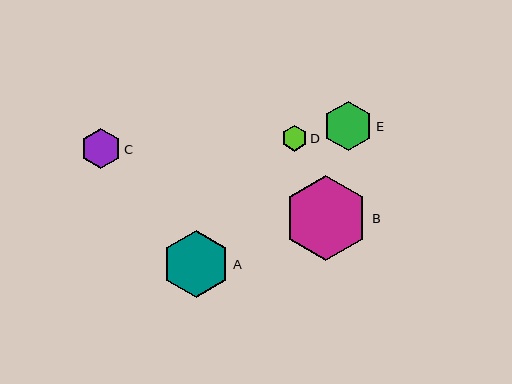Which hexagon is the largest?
Hexagon B is the largest with a size of approximately 85 pixels.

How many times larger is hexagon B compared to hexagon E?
Hexagon B is approximately 1.7 times the size of hexagon E.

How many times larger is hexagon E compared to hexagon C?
Hexagon E is approximately 1.2 times the size of hexagon C.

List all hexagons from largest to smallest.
From largest to smallest: B, A, E, C, D.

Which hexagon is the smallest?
Hexagon D is the smallest with a size of approximately 26 pixels.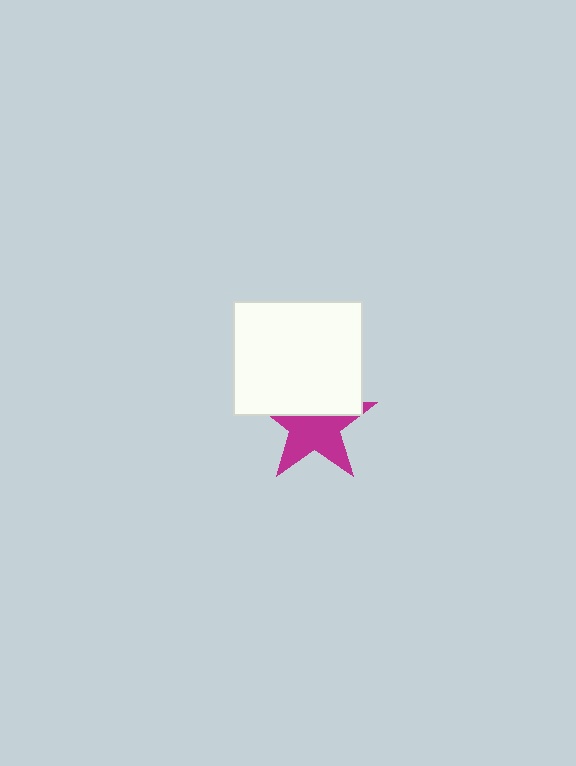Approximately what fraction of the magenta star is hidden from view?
Roughly 41% of the magenta star is hidden behind the white rectangle.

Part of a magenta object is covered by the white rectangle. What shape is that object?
It is a star.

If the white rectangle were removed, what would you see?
You would see the complete magenta star.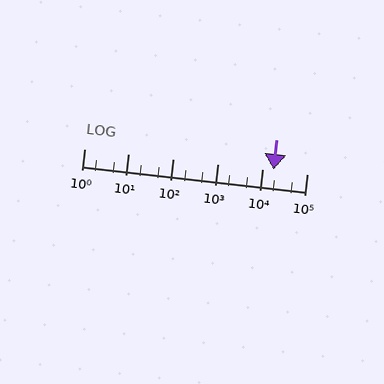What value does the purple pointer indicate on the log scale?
The pointer indicates approximately 18000.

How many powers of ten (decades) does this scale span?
The scale spans 5 decades, from 1 to 100000.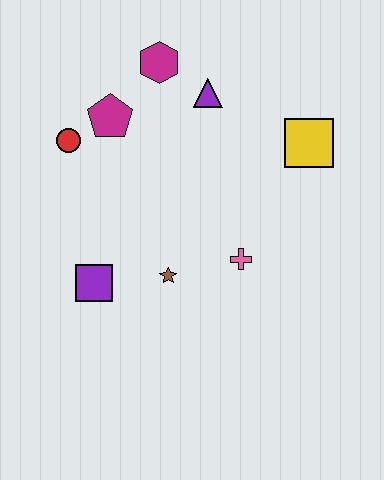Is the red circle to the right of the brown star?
No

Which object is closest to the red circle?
The magenta pentagon is closest to the red circle.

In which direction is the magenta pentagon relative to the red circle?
The magenta pentagon is to the right of the red circle.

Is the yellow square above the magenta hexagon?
No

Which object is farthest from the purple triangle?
The purple square is farthest from the purple triangle.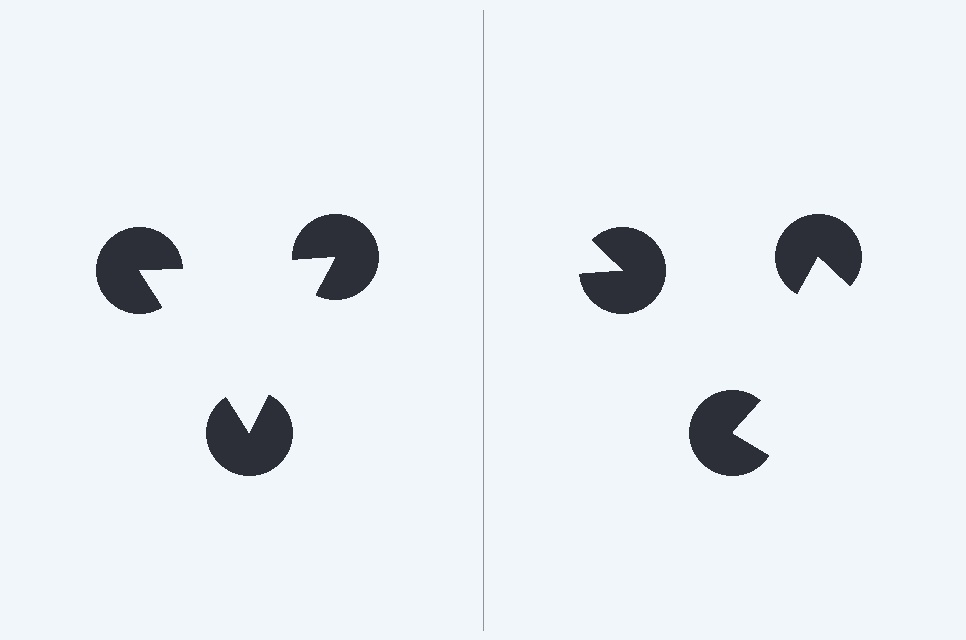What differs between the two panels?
The pac-man discs are positioned identically on both sides; only the wedge orientations differ. On the left they align to a triangle; on the right they are misaligned.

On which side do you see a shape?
An illusory triangle appears on the left side. On the right side the wedge cuts are rotated, so no coherent shape forms.